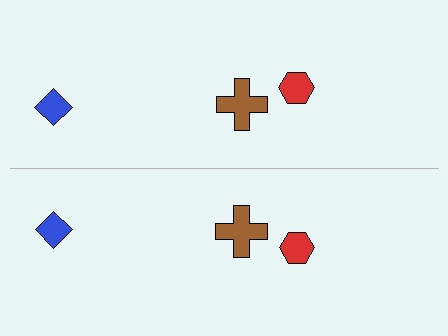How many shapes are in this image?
There are 6 shapes in this image.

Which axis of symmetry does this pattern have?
The pattern has a horizontal axis of symmetry running through the center of the image.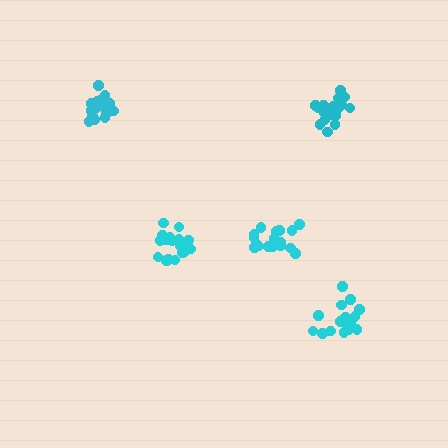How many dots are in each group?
Group 1: 20 dots, Group 2: 20 dots, Group 3: 17 dots, Group 4: 18 dots, Group 5: 21 dots (96 total).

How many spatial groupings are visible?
There are 5 spatial groupings.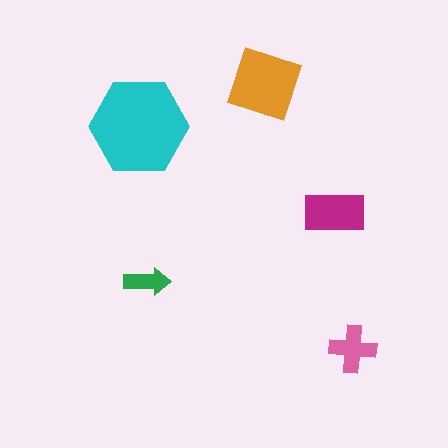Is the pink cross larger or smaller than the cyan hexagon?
Smaller.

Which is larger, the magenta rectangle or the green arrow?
The magenta rectangle.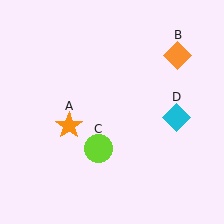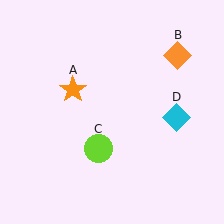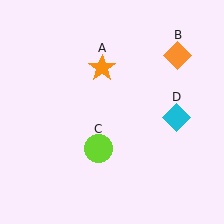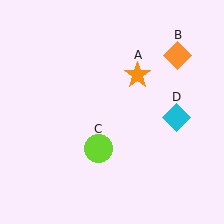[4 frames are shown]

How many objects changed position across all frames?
1 object changed position: orange star (object A).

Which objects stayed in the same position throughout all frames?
Orange diamond (object B) and lime circle (object C) and cyan diamond (object D) remained stationary.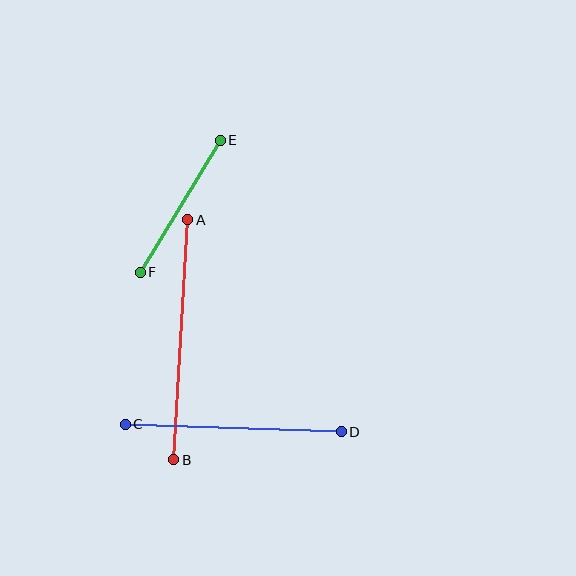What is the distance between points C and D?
The distance is approximately 216 pixels.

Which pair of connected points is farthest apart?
Points A and B are farthest apart.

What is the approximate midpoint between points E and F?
The midpoint is at approximately (180, 206) pixels.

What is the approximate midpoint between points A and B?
The midpoint is at approximately (181, 340) pixels.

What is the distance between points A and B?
The distance is approximately 240 pixels.